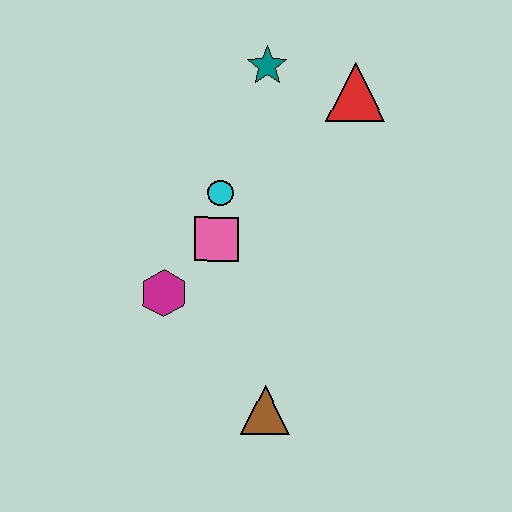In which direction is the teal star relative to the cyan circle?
The teal star is above the cyan circle.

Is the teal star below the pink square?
No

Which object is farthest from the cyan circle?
The brown triangle is farthest from the cyan circle.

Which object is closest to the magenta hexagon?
The pink square is closest to the magenta hexagon.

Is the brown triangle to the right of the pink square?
Yes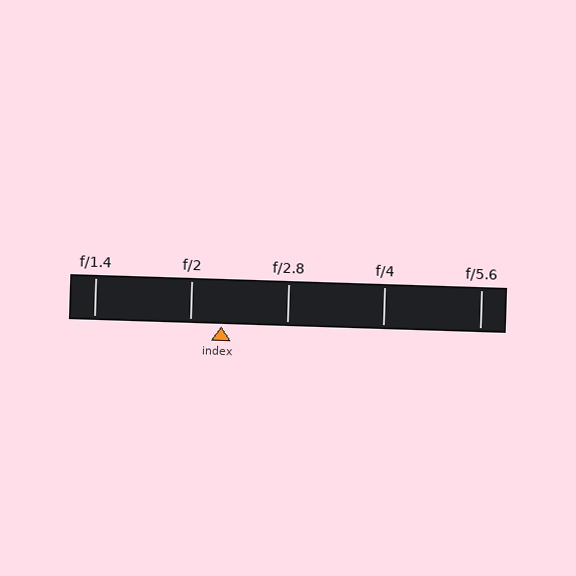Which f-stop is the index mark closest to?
The index mark is closest to f/2.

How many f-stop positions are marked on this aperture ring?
There are 5 f-stop positions marked.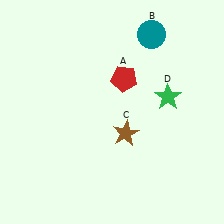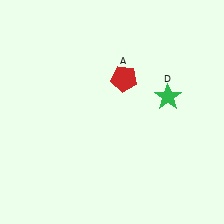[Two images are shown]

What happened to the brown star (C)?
The brown star (C) was removed in Image 2. It was in the bottom-right area of Image 1.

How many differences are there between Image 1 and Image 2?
There are 2 differences between the two images.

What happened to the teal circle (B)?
The teal circle (B) was removed in Image 2. It was in the top-right area of Image 1.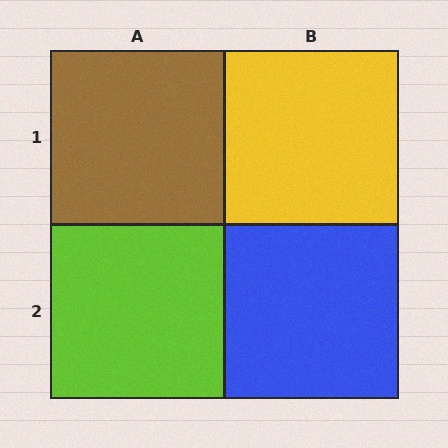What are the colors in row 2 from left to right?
Lime, blue.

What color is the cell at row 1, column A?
Brown.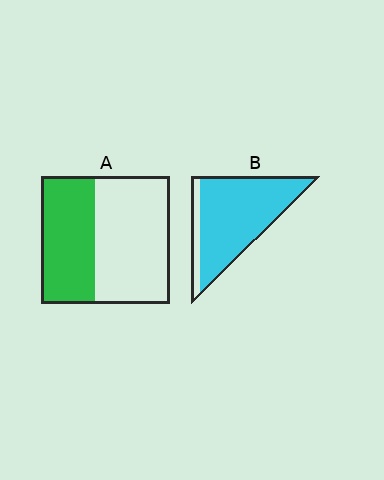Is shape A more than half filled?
No.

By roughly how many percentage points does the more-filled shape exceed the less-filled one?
By roughly 45 percentage points (B over A).